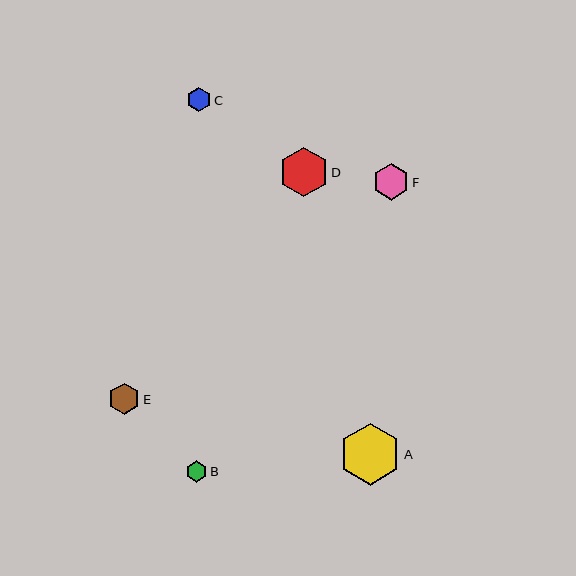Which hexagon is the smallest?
Hexagon B is the smallest with a size of approximately 21 pixels.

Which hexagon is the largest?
Hexagon A is the largest with a size of approximately 62 pixels.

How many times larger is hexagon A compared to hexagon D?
Hexagon A is approximately 1.3 times the size of hexagon D.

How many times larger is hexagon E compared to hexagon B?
Hexagon E is approximately 1.5 times the size of hexagon B.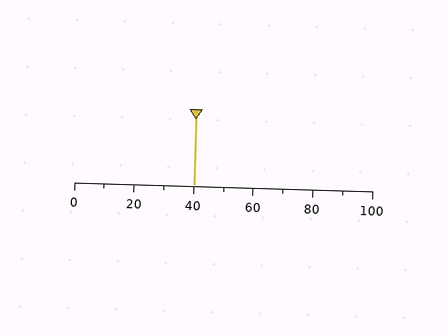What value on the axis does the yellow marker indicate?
The marker indicates approximately 40.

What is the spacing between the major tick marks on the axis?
The major ticks are spaced 20 apart.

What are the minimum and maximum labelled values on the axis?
The axis runs from 0 to 100.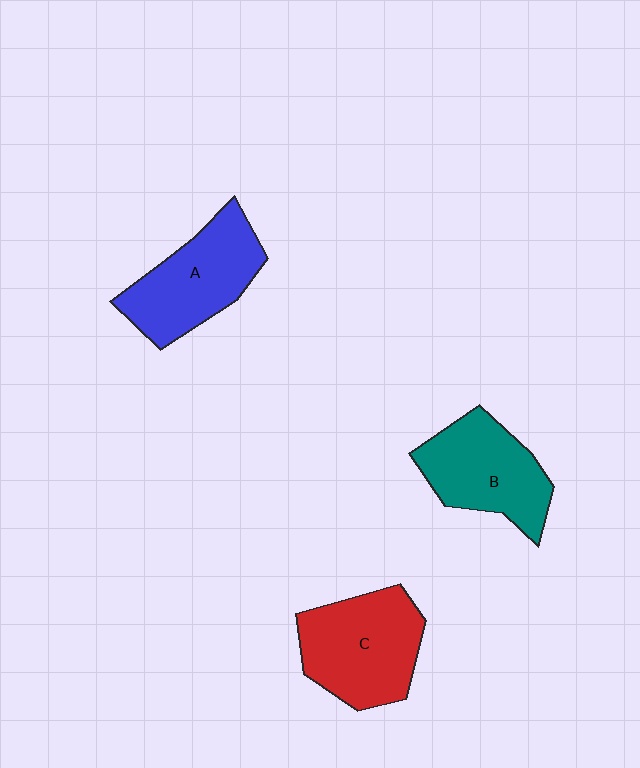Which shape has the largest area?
Shape C (red).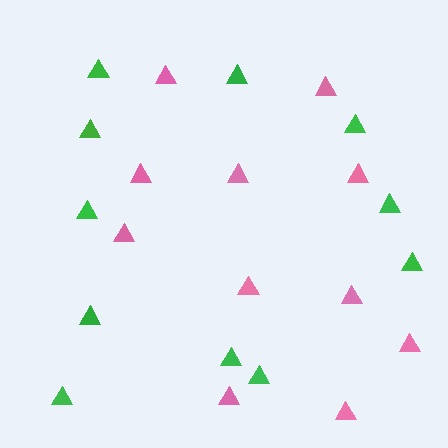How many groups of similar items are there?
There are 2 groups: one group of green triangles (11) and one group of pink triangles (11).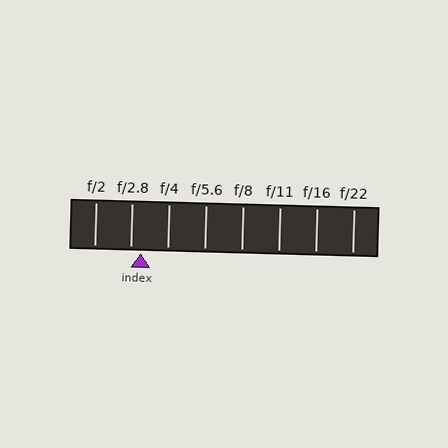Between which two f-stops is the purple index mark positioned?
The index mark is between f/2.8 and f/4.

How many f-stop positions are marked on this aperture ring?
There are 8 f-stop positions marked.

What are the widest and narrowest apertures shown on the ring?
The widest aperture shown is f/2 and the narrowest is f/22.